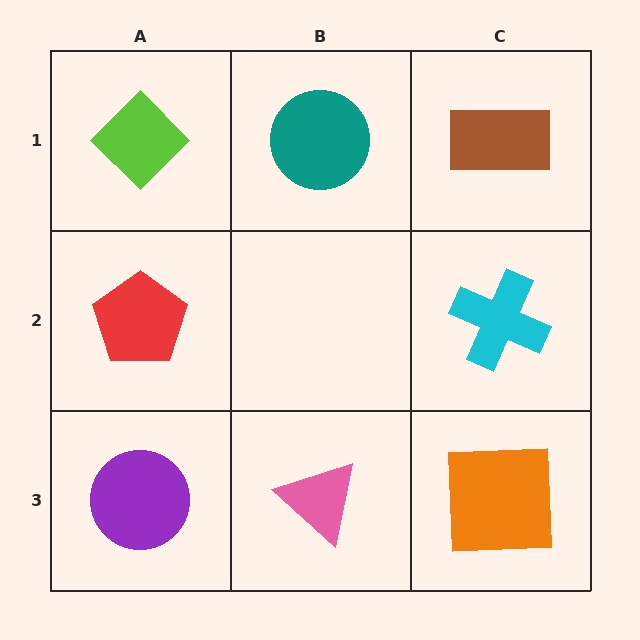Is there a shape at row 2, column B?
No, that cell is empty.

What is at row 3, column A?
A purple circle.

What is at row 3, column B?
A pink triangle.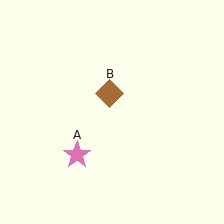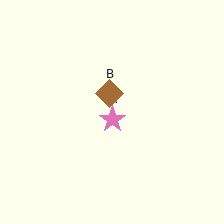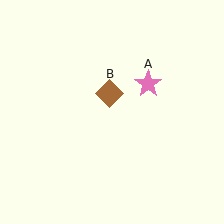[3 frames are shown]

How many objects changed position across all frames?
1 object changed position: pink star (object A).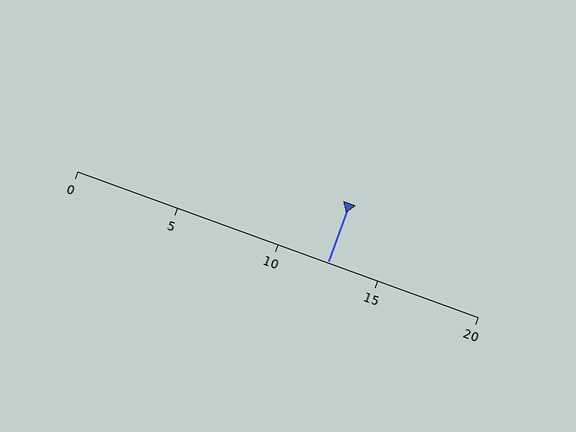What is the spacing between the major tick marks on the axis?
The major ticks are spaced 5 apart.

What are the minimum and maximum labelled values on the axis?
The axis runs from 0 to 20.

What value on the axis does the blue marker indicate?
The marker indicates approximately 12.5.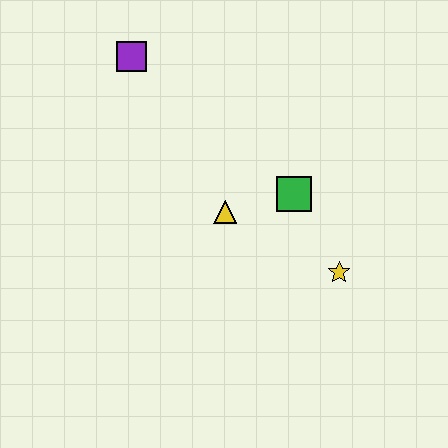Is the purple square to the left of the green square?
Yes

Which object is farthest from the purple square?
The yellow star is farthest from the purple square.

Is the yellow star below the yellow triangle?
Yes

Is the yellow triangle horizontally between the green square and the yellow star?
No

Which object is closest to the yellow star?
The green square is closest to the yellow star.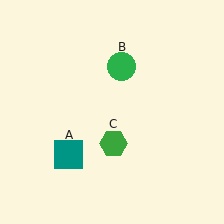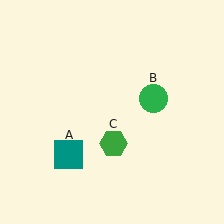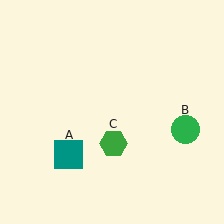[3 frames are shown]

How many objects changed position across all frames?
1 object changed position: green circle (object B).